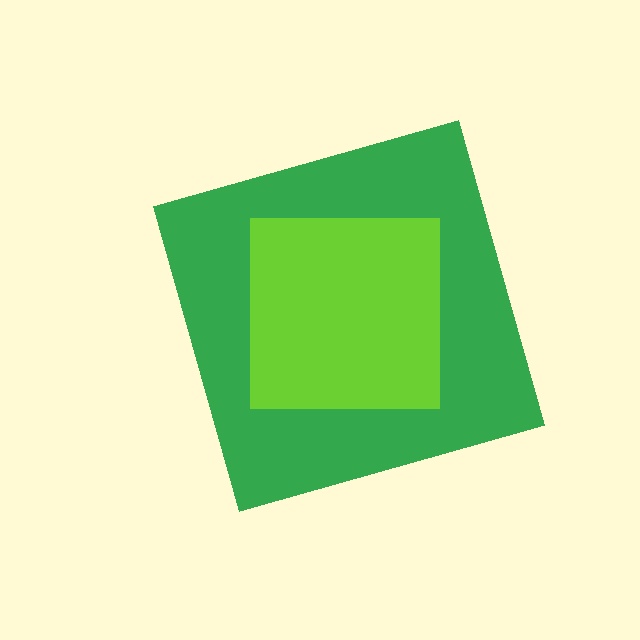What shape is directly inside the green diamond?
The lime square.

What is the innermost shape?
The lime square.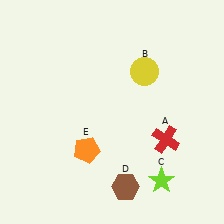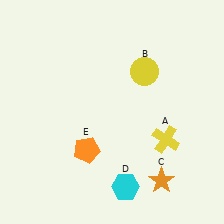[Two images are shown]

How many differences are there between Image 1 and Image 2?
There are 3 differences between the two images.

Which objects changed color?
A changed from red to yellow. C changed from lime to orange. D changed from brown to cyan.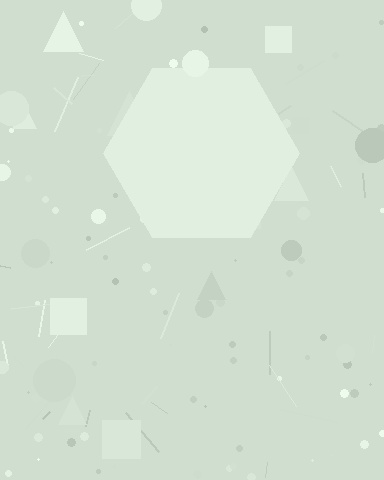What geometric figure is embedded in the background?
A hexagon is embedded in the background.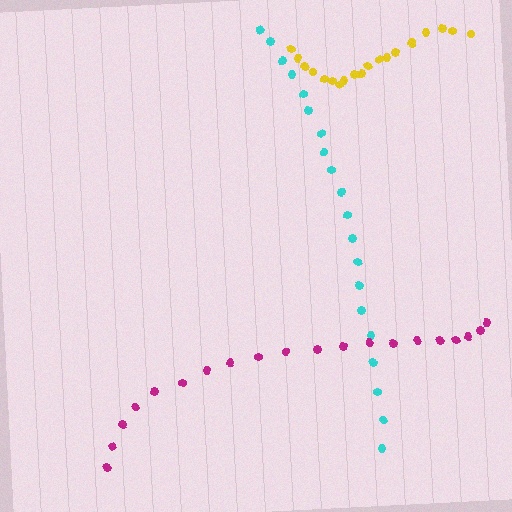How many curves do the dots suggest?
There are 3 distinct paths.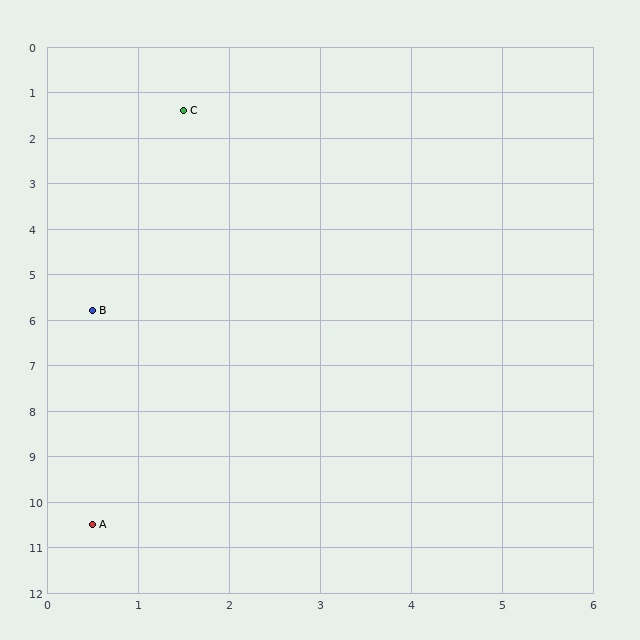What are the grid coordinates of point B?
Point B is at approximately (0.5, 5.8).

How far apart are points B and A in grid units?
Points B and A are about 4.7 grid units apart.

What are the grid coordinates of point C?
Point C is at approximately (1.5, 1.4).